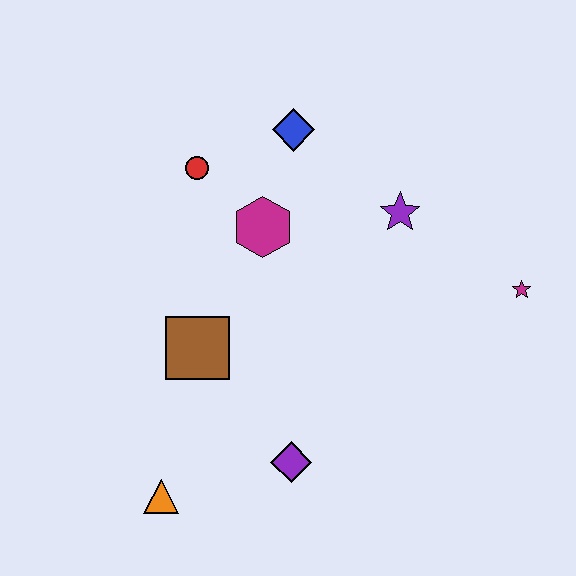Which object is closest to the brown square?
The magenta hexagon is closest to the brown square.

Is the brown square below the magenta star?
Yes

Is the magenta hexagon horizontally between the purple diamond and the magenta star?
No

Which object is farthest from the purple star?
The orange triangle is farthest from the purple star.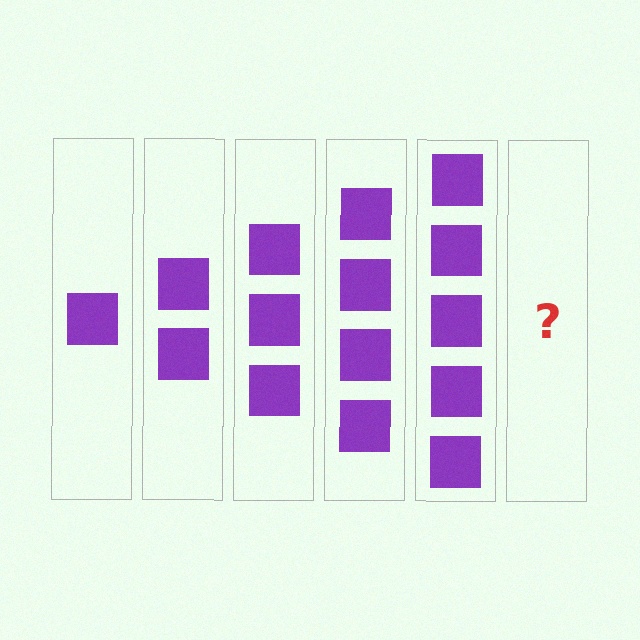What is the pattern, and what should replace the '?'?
The pattern is that each step adds one more square. The '?' should be 6 squares.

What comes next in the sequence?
The next element should be 6 squares.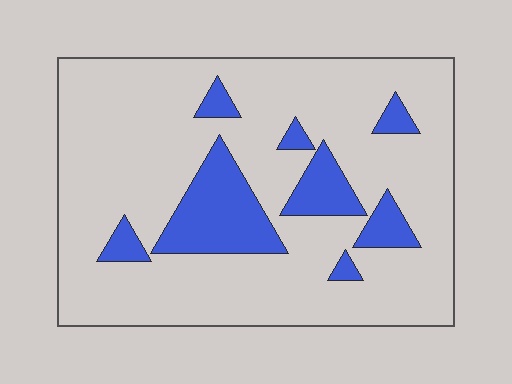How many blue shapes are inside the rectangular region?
8.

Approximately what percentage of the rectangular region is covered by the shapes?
Approximately 20%.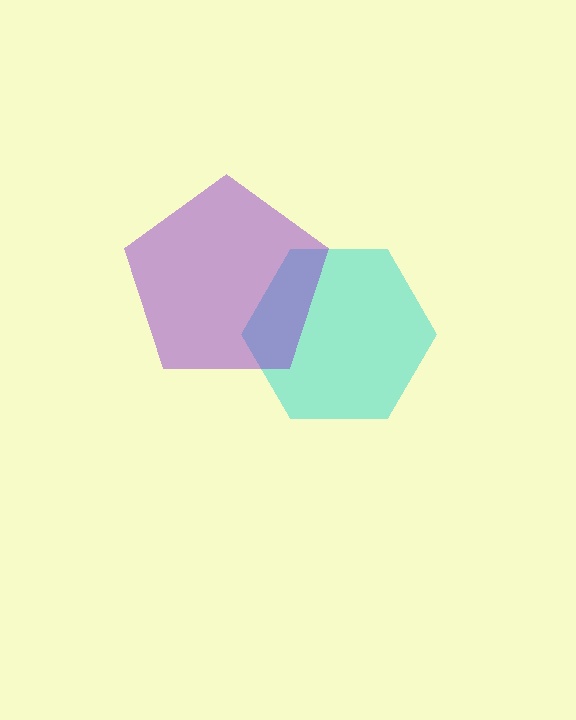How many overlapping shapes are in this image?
There are 2 overlapping shapes in the image.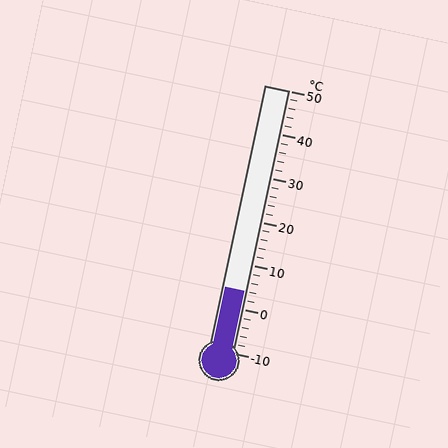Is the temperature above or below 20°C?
The temperature is below 20°C.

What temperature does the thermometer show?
The thermometer shows approximately 4°C.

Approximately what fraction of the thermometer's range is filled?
The thermometer is filled to approximately 25% of its range.